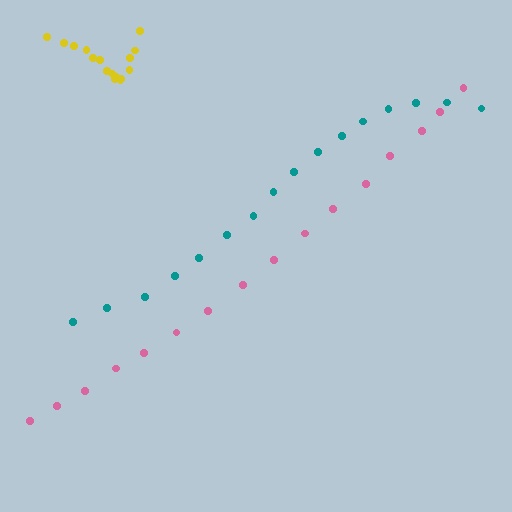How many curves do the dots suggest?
There are 3 distinct paths.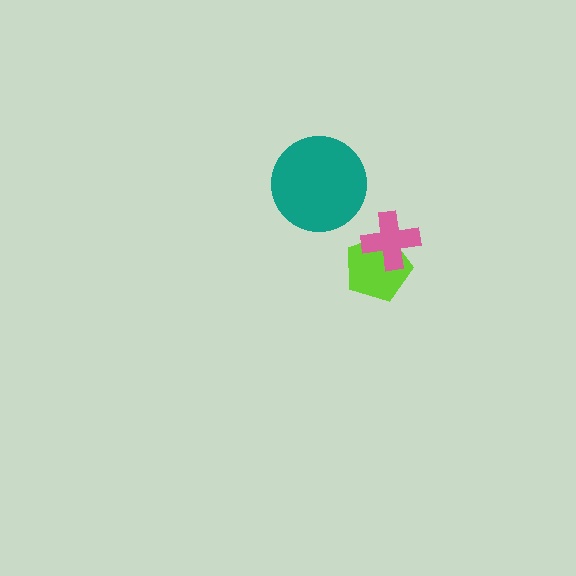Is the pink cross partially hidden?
No, no other shape covers it.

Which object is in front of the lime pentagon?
The pink cross is in front of the lime pentagon.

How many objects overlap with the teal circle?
0 objects overlap with the teal circle.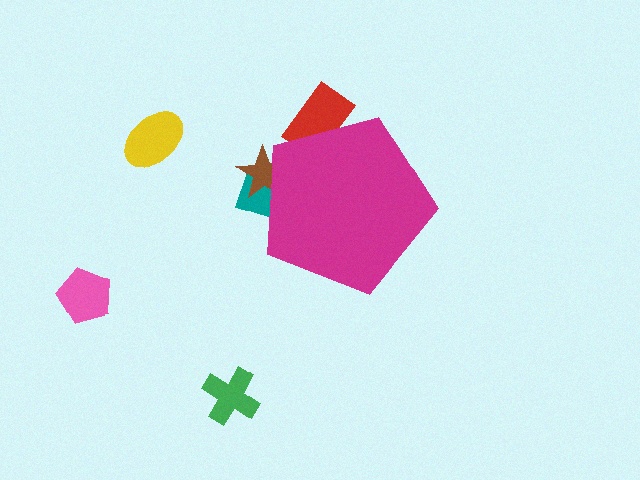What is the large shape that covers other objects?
A magenta pentagon.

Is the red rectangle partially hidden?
Yes, the red rectangle is partially hidden behind the magenta pentagon.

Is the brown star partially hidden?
Yes, the brown star is partially hidden behind the magenta pentagon.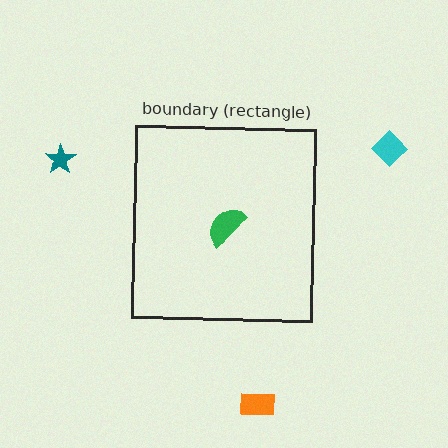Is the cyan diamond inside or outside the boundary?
Outside.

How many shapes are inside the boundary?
1 inside, 3 outside.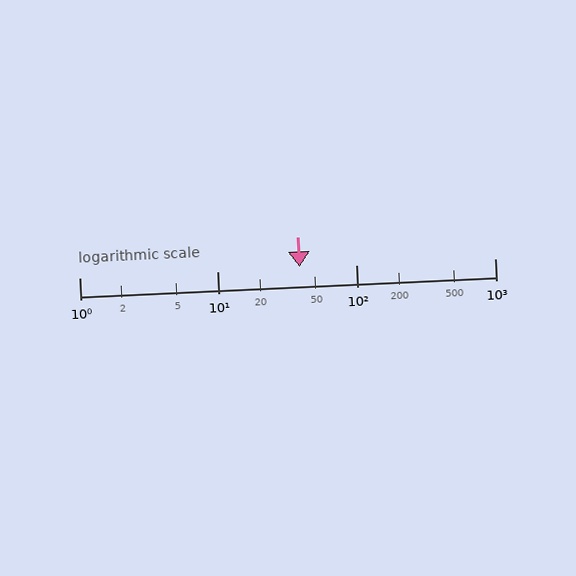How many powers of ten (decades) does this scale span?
The scale spans 3 decades, from 1 to 1000.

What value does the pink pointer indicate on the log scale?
The pointer indicates approximately 39.